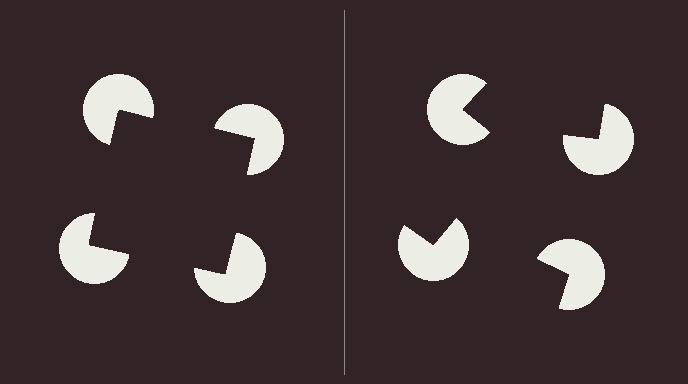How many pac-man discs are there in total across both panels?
8 — 4 on each side.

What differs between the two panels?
The pac-man discs are positioned identically on both sides; only the wedge orientations differ. On the left they align to a square; on the right they are misaligned.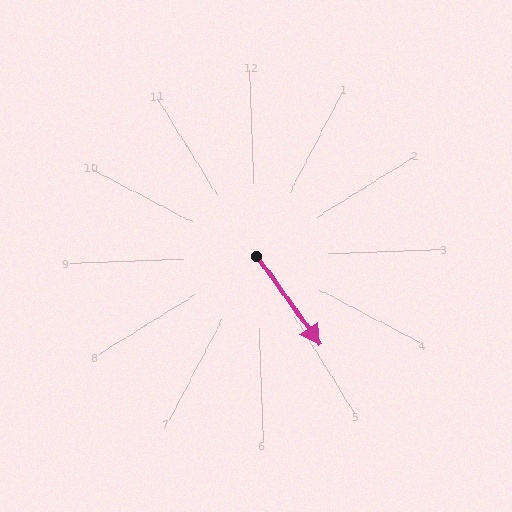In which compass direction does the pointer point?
Southeast.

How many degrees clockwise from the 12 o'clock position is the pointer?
Approximately 146 degrees.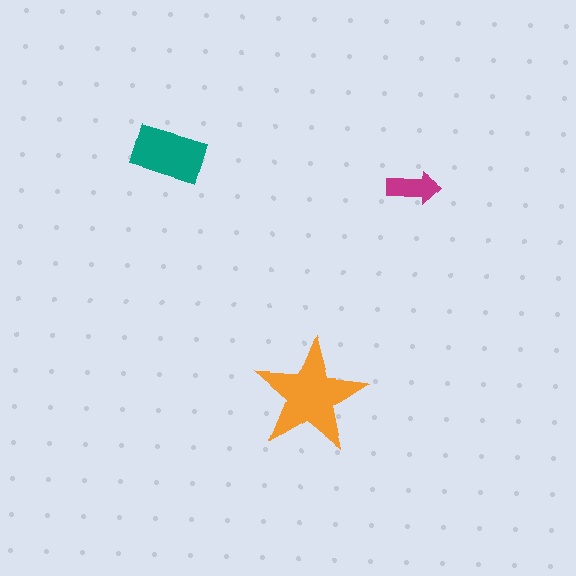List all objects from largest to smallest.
The orange star, the teal rectangle, the magenta arrow.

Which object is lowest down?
The orange star is bottommost.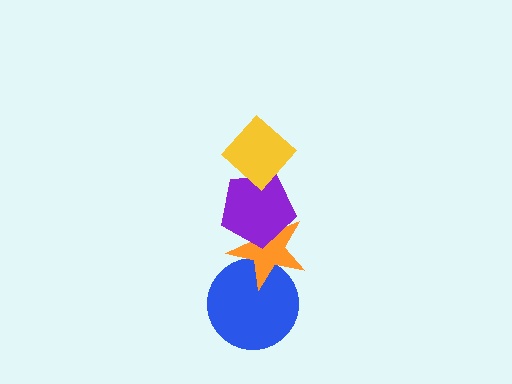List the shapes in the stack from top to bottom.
From top to bottom: the yellow diamond, the purple pentagon, the orange star, the blue circle.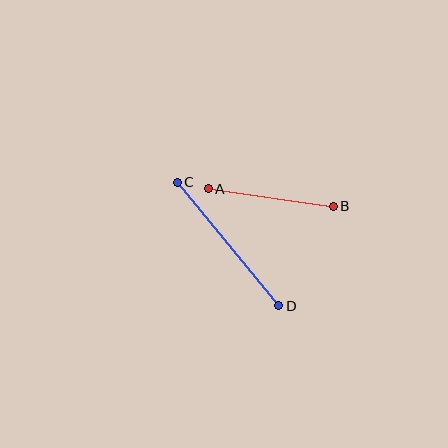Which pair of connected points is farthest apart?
Points C and D are farthest apart.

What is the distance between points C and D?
The distance is approximately 160 pixels.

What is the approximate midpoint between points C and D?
The midpoint is at approximately (228, 244) pixels.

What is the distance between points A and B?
The distance is approximately 126 pixels.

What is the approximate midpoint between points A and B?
The midpoint is at approximately (271, 197) pixels.